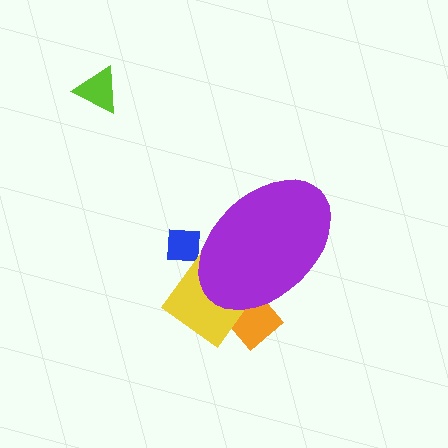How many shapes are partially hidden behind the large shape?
3 shapes are partially hidden.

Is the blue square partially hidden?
Yes, the blue square is partially hidden behind the purple ellipse.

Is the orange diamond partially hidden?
Yes, the orange diamond is partially hidden behind the purple ellipse.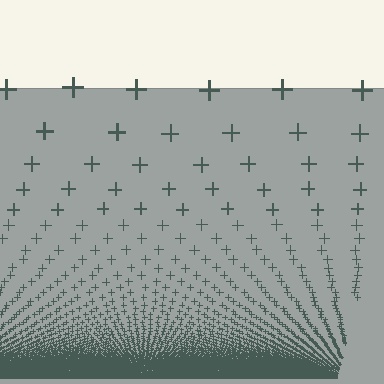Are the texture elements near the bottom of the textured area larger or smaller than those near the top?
Smaller. The gradient is inverted — elements near the bottom are smaller and denser.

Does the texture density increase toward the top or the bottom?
Density increases toward the bottom.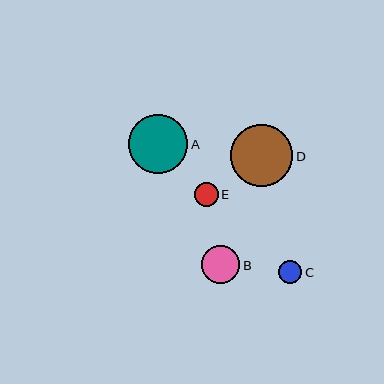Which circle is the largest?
Circle D is the largest with a size of approximately 62 pixels.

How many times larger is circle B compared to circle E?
Circle B is approximately 1.6 times the size of circle E.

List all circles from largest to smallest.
From largest to smallest: D, A, B, E, C.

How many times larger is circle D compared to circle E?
Circle D is approximately 2.6 times the size of circle E.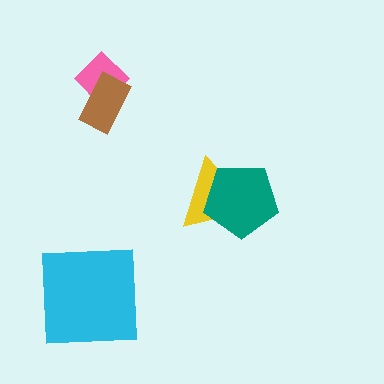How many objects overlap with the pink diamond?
1 object overlaps with the pink diamond.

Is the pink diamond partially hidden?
Yes, it is partially covered by another shape.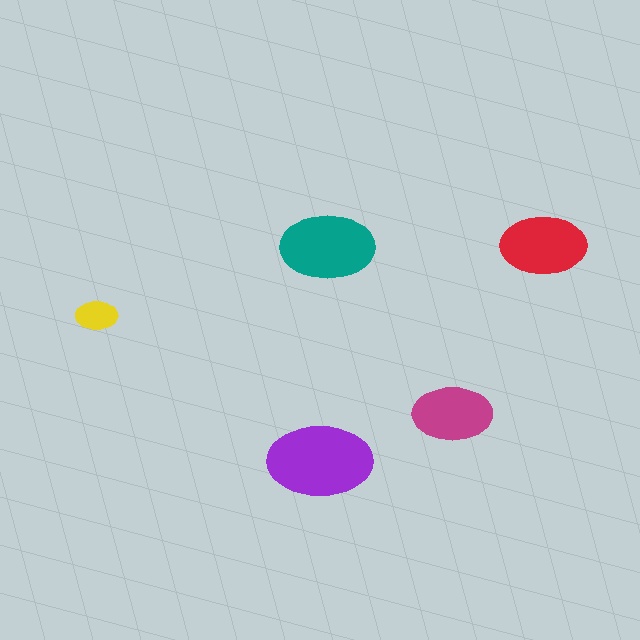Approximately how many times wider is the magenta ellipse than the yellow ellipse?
About 2 times wider.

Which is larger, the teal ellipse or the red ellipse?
The teal one.